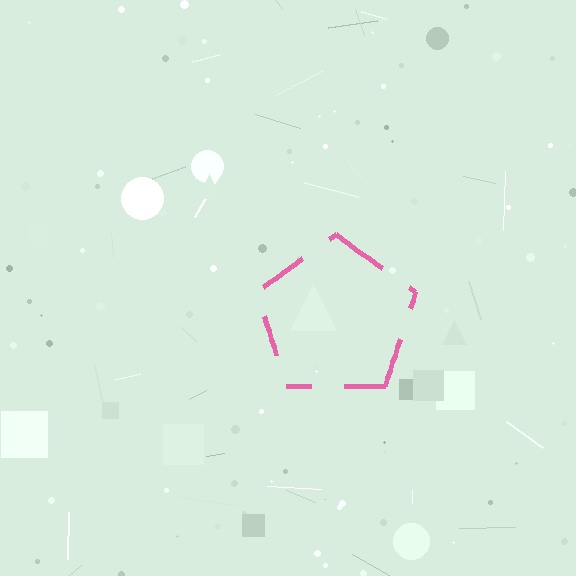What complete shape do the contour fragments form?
The contour fragments form a pentagon.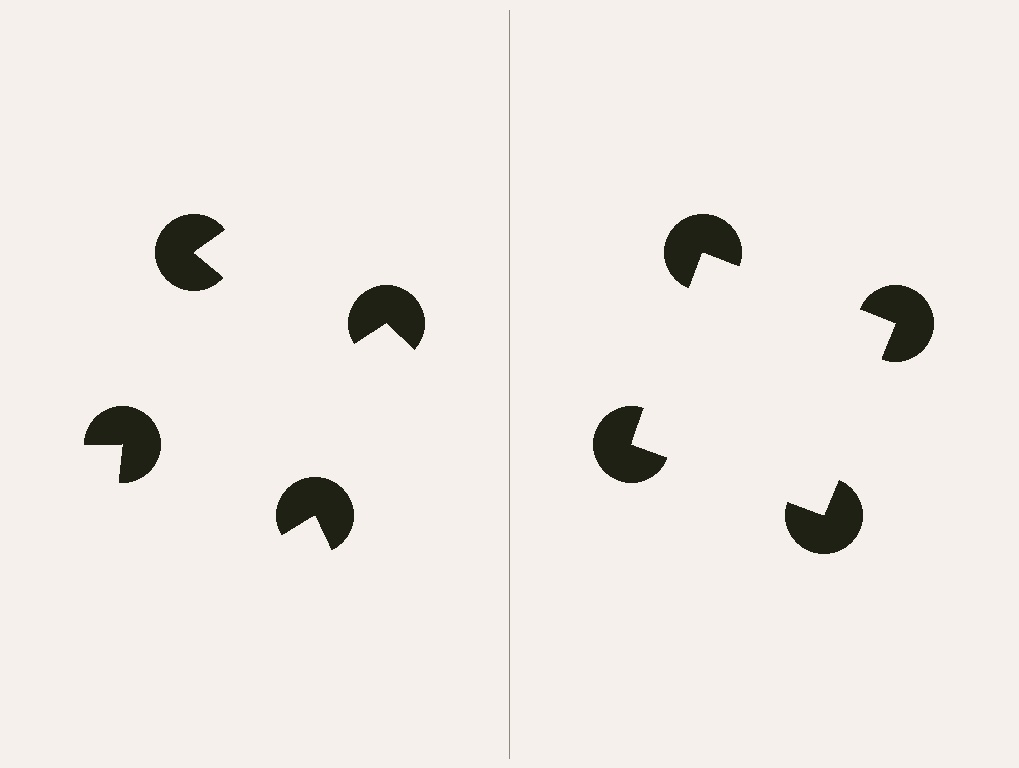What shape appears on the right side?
An illusory square.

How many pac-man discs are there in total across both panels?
8 — 4 on each side.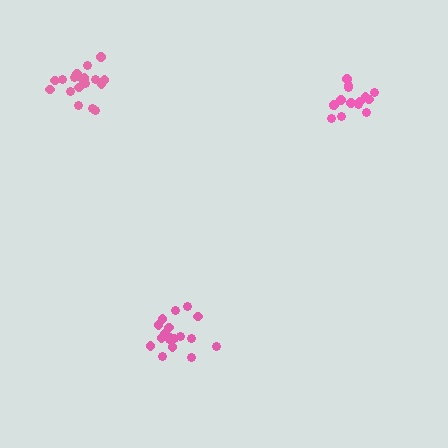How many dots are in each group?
Group 1: 19 dots, Group 2: 16 dots, Group 3: 18 dots (53 total).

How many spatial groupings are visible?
There are 3 spatial groupings.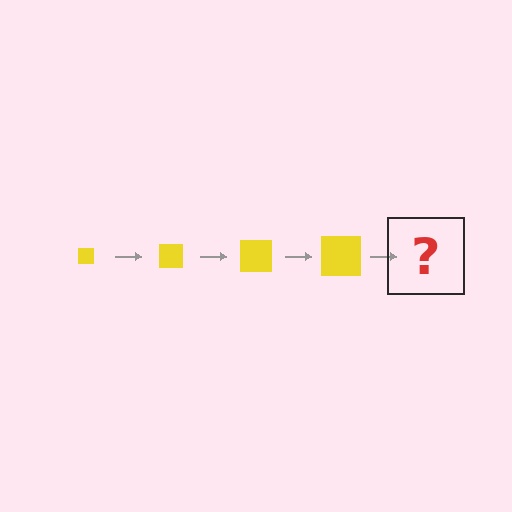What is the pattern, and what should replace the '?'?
The pattern is that the square gets progressively larger each step. The '?' should be a yellow square, larger than the previous one.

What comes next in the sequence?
The next element should be a yellow square, larger than the previous one.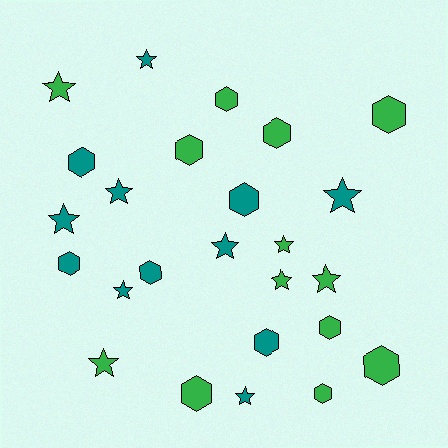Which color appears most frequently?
Green, with 13 objects.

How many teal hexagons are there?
There are 5 teal hexagons.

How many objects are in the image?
There are 25 objects.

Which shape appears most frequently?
Hexagon, with 13 objects.